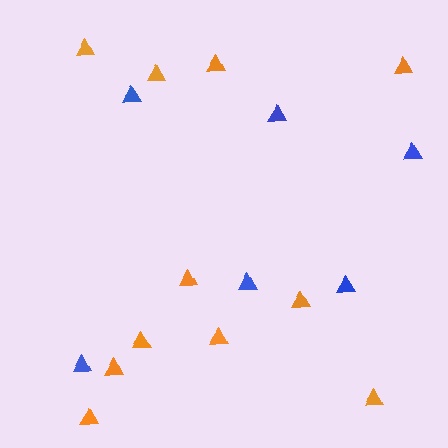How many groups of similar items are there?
There are 2 groups: one group of blue triangles (6) and one group of orange triangles (11).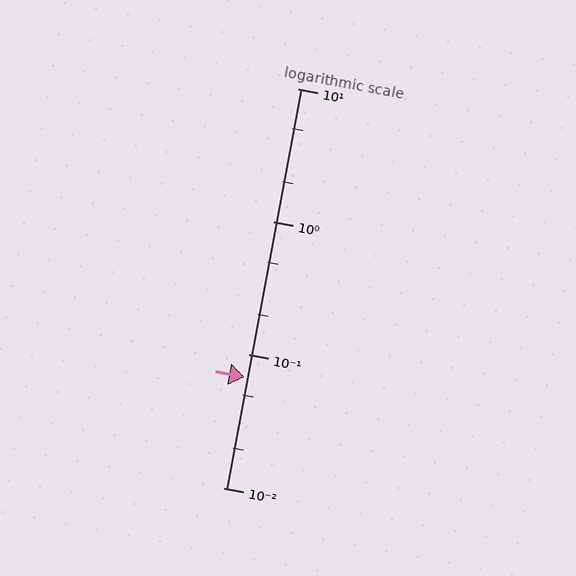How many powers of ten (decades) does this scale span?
The scale spans 3 decades, from 0.01 to 10.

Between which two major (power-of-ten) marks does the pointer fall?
The pointer is between 0.01 and 0.1.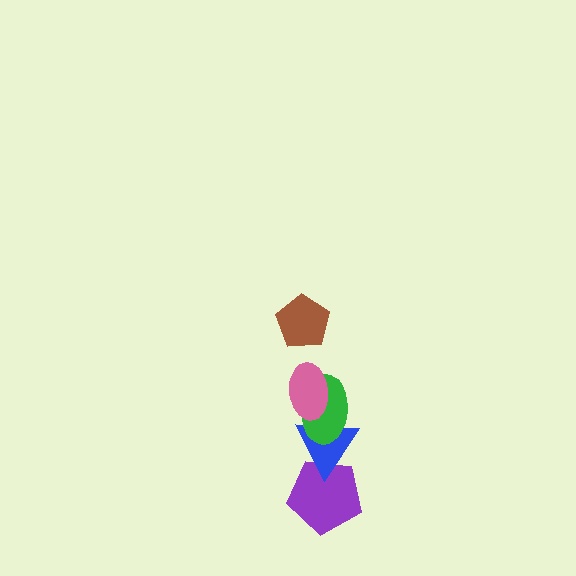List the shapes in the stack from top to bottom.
From top to bottom: the brown pentagon, the pink ellipse, the green ellipse, the blue triangle, the purple pentagon.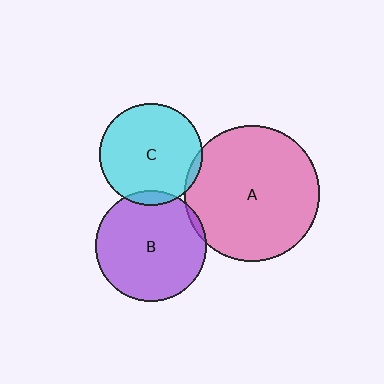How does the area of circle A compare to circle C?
Approximately 1.8 times.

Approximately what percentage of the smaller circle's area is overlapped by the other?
Approximately 5%.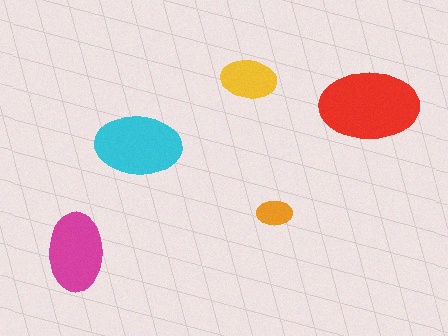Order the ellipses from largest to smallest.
the red one, the cyan one, the magenta one, the yellow one, the orange one.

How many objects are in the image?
There are 5 objects in the image.